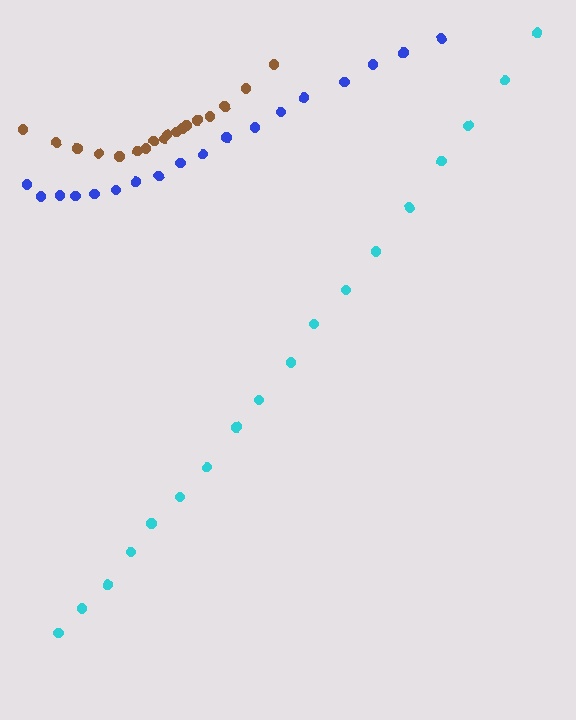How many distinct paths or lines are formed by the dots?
There are 3 distinct paths.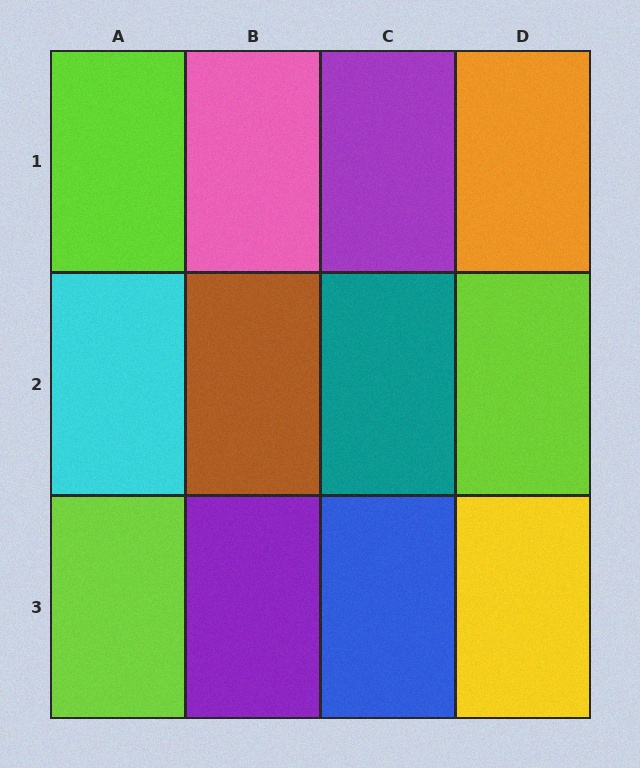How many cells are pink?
1 cell is pink.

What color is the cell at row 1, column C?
Purple.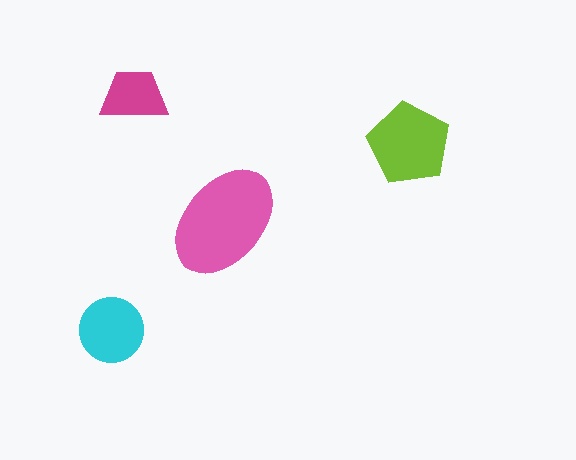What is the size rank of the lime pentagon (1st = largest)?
2nd.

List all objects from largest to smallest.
The pink ellipse, the lime pentagon, the cyan circle, the magenta trapezoid.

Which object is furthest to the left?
The cyan circle is leftmost.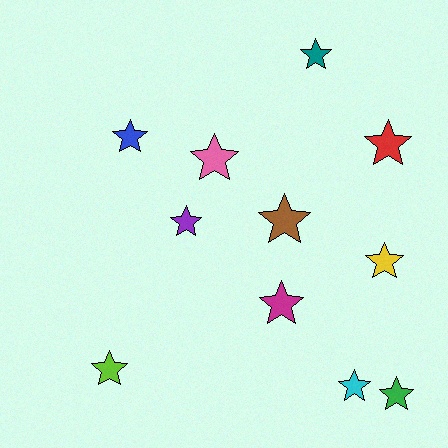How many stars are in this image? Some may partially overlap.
There are 11 stars.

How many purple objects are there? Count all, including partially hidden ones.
There is 1 purple object.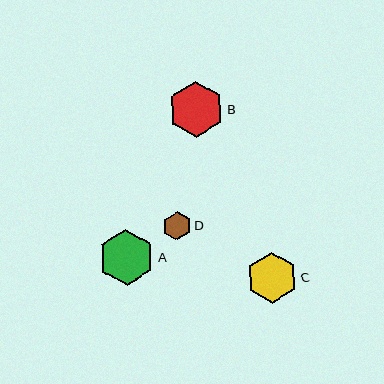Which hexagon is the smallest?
Hexagon D is the smallest with a size of approximately 28 pixels.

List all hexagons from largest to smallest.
From largest to smallest: A, B, C, D.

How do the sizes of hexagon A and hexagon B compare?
Hexagon A and hexagon B are approximately the same size.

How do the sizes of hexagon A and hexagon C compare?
Hexagon A and hexagon C are approximately the same size.